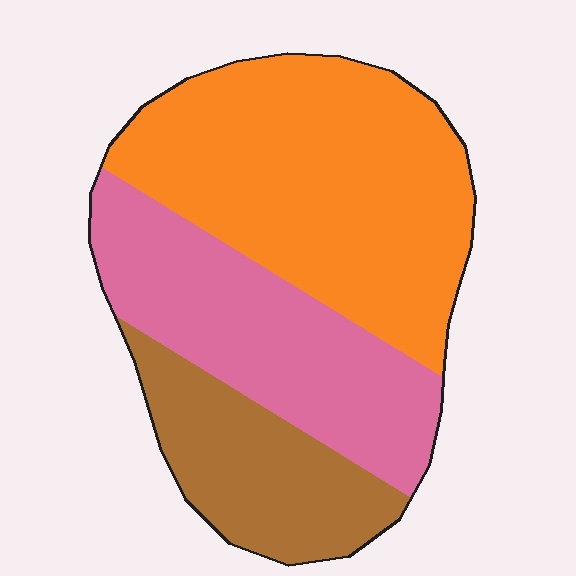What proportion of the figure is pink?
Pink takes up between a sixth and a third of the figure.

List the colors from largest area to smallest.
From largest to smallest: orange, pink, brown.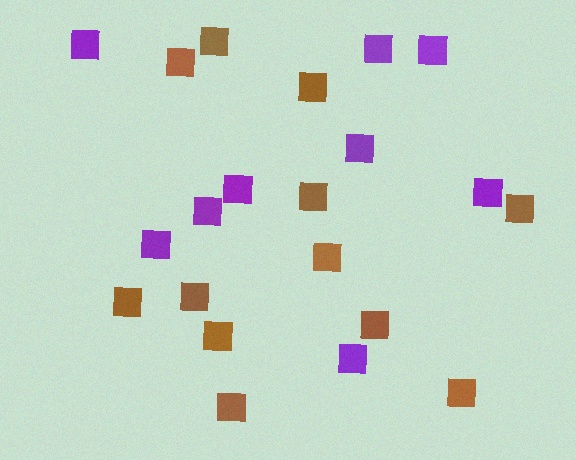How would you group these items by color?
There are 2 groups: one group of purple squares (9) and one group of brown squares (12).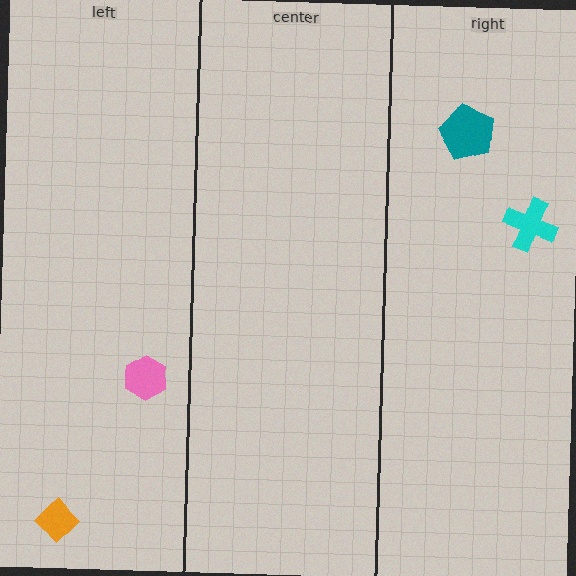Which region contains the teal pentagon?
The right region.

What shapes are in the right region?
The cyan cross, the teal pentagon.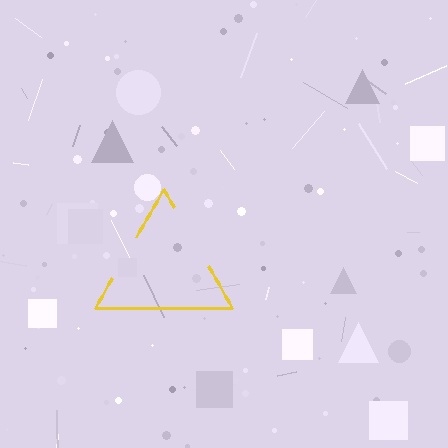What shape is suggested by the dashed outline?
The dashed outline suggests a triangle.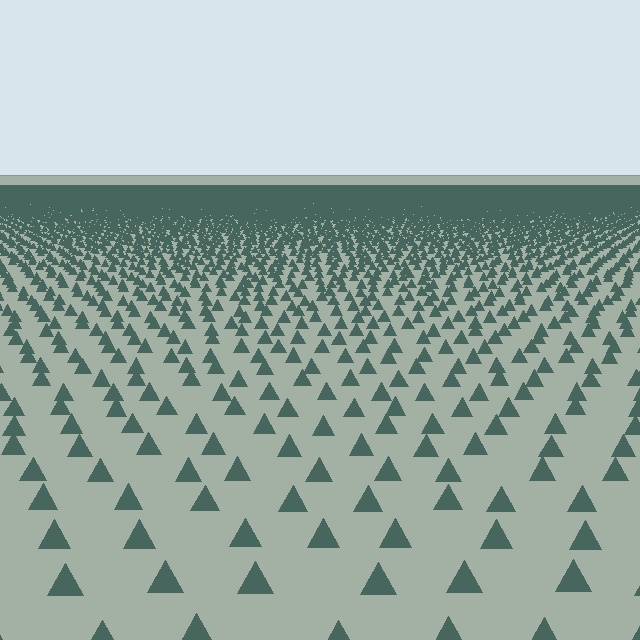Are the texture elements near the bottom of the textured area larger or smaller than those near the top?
Larger. Near the bottom, elements are closer to the viewer and appear at a bigger on-screen size.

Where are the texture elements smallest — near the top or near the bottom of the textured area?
Near the top.